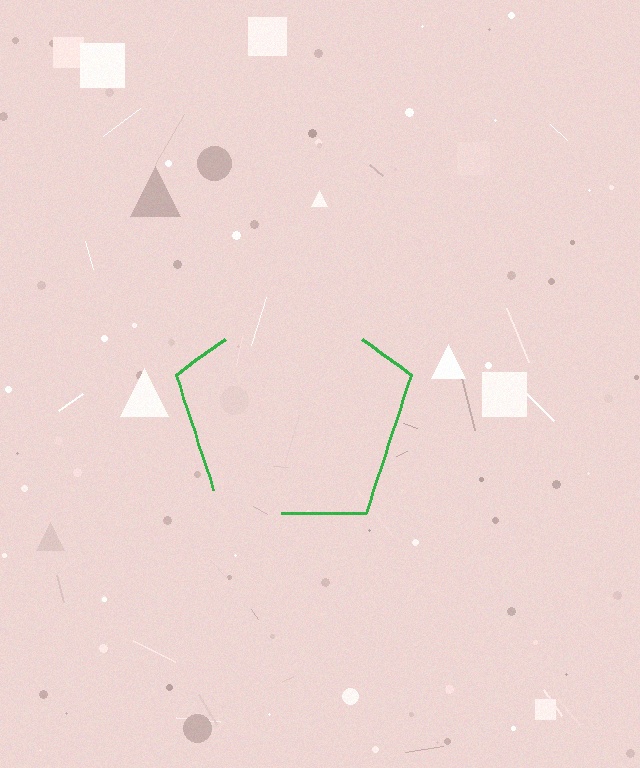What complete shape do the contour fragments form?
The contour fragments form a pentagon.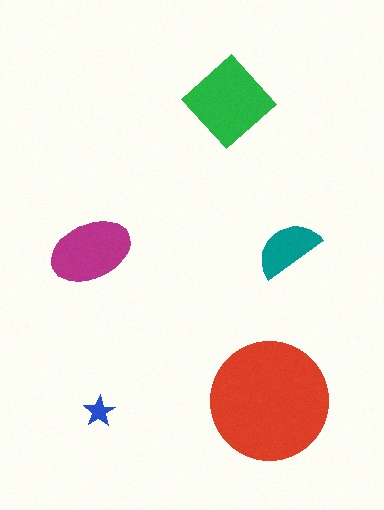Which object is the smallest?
The blue star.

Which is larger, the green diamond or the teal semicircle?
The green diamond.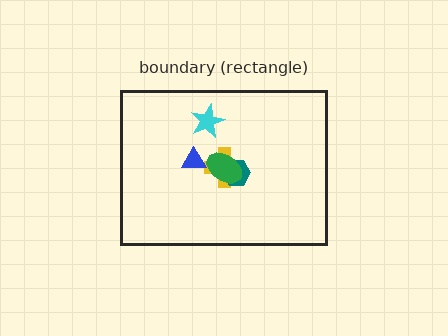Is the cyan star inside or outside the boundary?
Inside.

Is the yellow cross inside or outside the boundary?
Inside.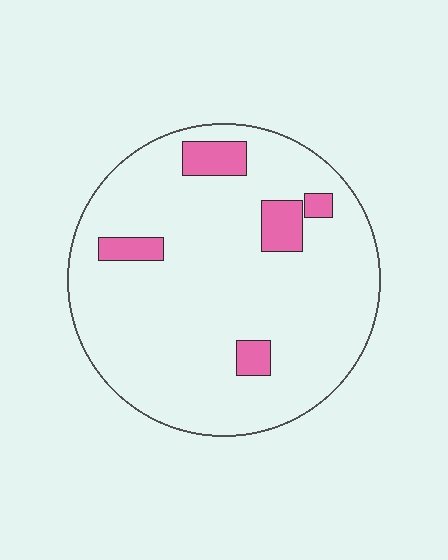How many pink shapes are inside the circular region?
5.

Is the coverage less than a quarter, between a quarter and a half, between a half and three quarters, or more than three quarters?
Less than a quarter.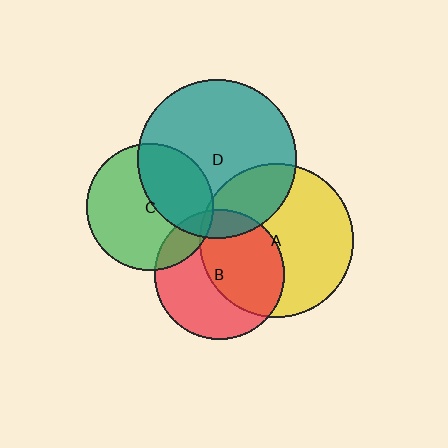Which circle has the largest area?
Circle D (teal).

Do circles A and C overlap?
Yes.